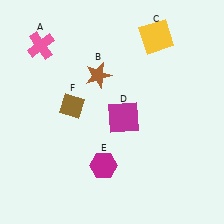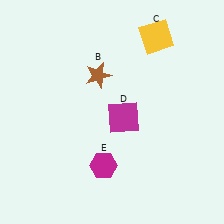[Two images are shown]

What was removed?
The pink cross (A), the brown diamond (F) were removed in Image 2.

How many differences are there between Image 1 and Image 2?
There are 2 differences between the two images.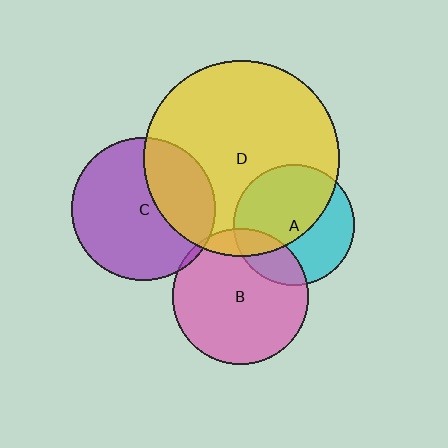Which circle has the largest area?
Circle D (yellow).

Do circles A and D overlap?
Yes.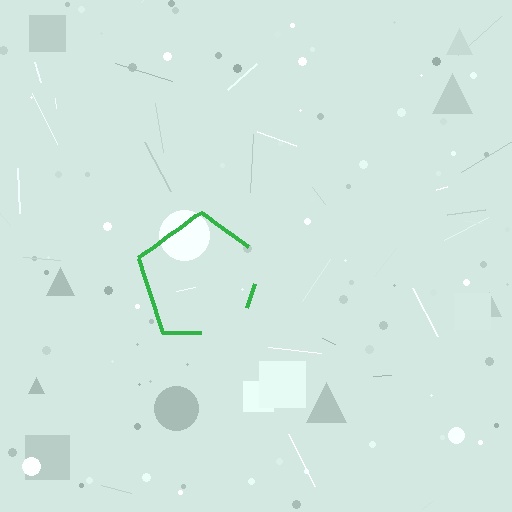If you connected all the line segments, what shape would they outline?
They would outline a pentagon.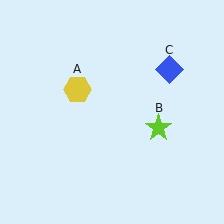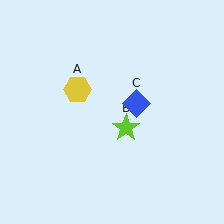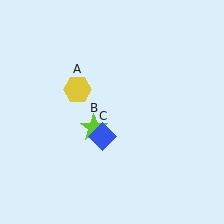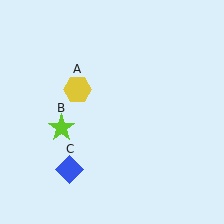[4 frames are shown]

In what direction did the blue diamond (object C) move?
The blue diamond (object C) moved down and to the left.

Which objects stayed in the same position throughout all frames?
Yellow hexagon (object A) remained stationary.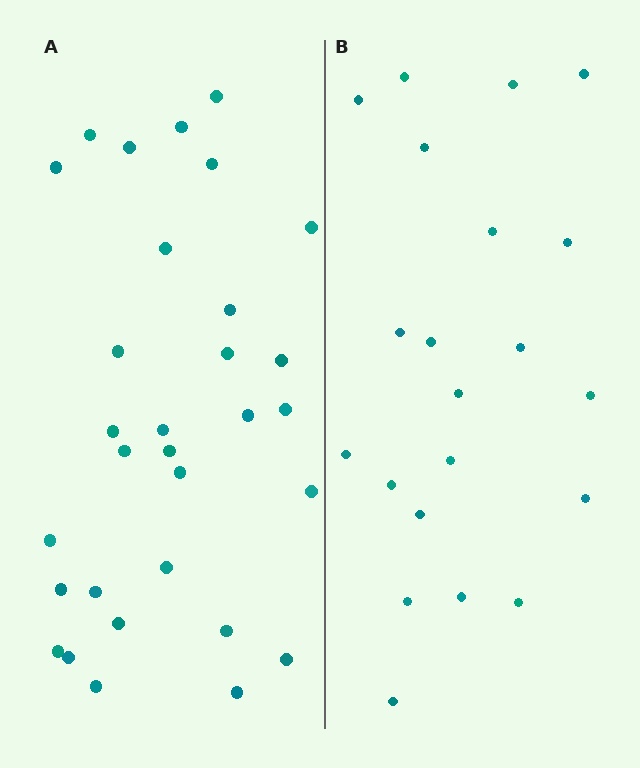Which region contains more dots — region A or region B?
Region A (the left region) has more dots.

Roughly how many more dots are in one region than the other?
Region A has roughly 10 or so more dots than region B.